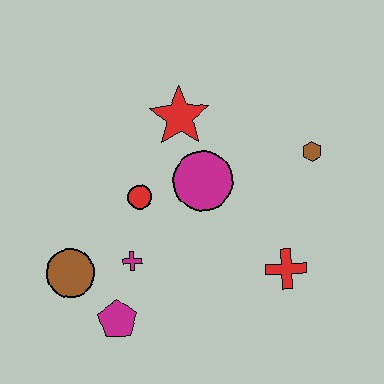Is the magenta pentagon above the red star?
No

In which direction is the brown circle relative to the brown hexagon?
The brown circle is to the left of the brown hexagon.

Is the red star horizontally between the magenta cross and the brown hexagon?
Yes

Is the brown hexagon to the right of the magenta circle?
Yes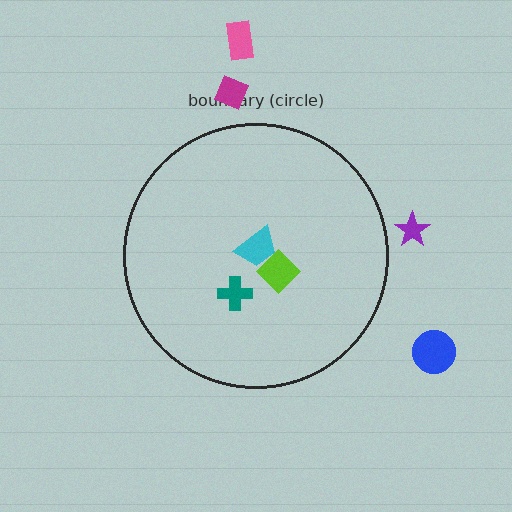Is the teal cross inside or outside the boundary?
Inside.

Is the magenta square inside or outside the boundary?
Outside.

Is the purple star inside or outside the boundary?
Outside.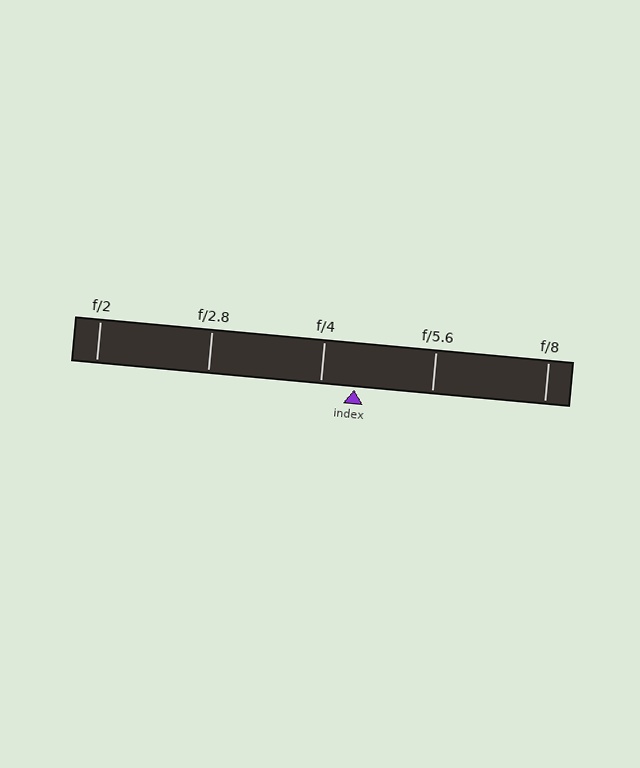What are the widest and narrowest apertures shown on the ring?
The widest aperture shown is f/2 and the narrowest is f/8.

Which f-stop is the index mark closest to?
The index mark is closest to f/4.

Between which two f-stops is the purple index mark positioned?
The index mark is between f/4 and f/5.6.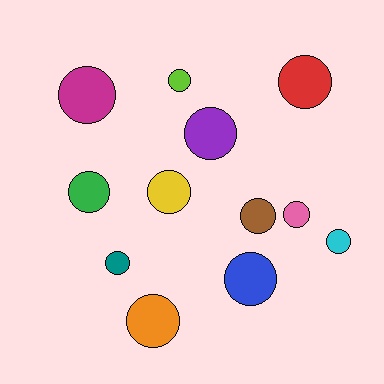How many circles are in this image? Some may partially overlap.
There are 12 circles.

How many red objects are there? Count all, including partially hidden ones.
There is 1 red object.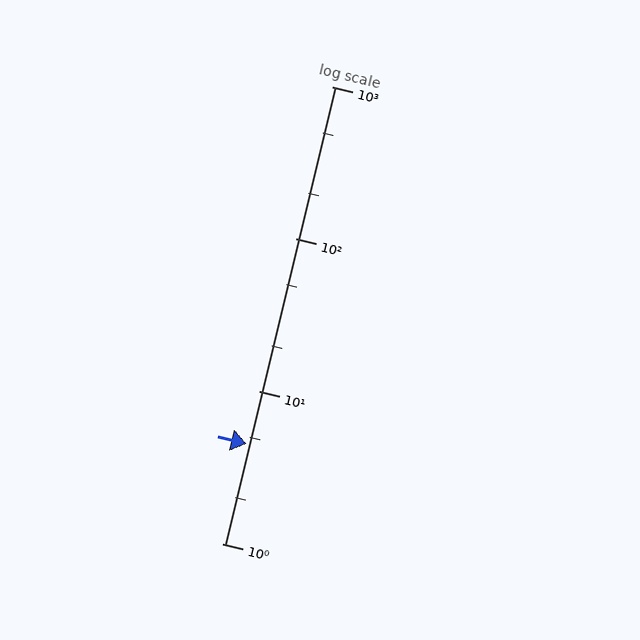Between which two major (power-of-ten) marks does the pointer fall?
The pointer is between 1 and 10.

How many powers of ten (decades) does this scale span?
The scale spans 3 decades, from 1 to 1000.